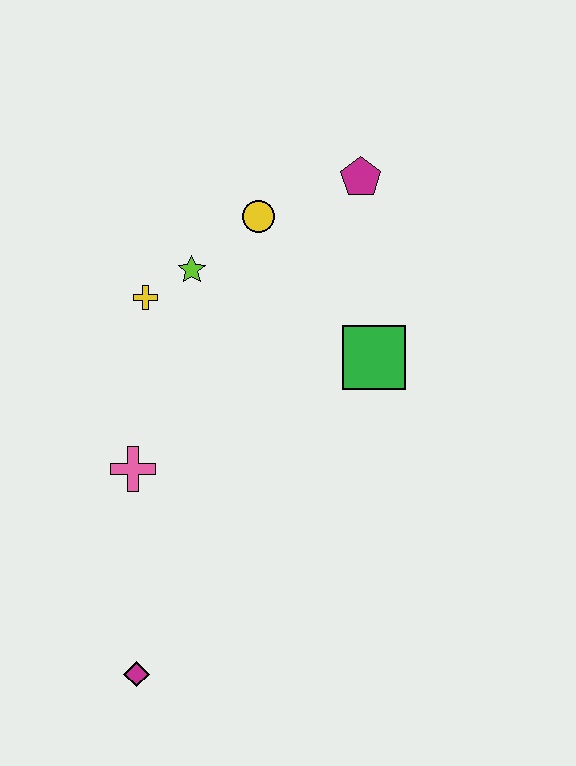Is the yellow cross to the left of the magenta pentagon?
Yes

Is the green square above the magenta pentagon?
No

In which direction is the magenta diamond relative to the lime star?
The magenta diamond is below the lime star.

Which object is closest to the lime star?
The yellow cross is closest to the lime star.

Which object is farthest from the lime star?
The magenta diamond is farthest from the lime star.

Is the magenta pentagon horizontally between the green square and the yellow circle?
Yes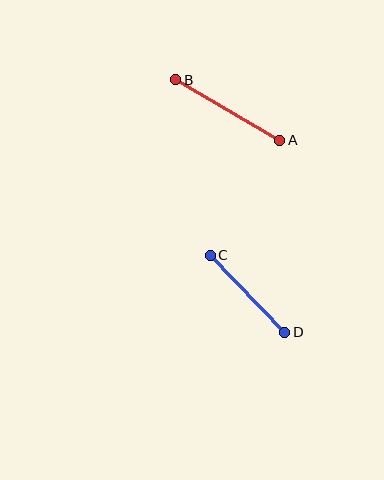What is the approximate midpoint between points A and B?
The midpoint is at approximately (228, 110) pixels.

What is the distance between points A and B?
The distance is approximately 121 pixels.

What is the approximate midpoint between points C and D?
The midpoint is at approximately (247, 294) pixels.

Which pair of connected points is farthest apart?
Points A and B are farthest apart.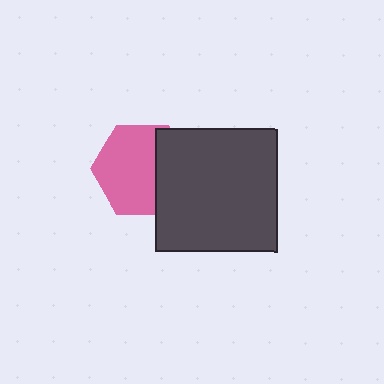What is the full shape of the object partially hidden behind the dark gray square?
The partially hidden object is a pink hexagon.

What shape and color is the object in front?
The object in front is a dark gray square.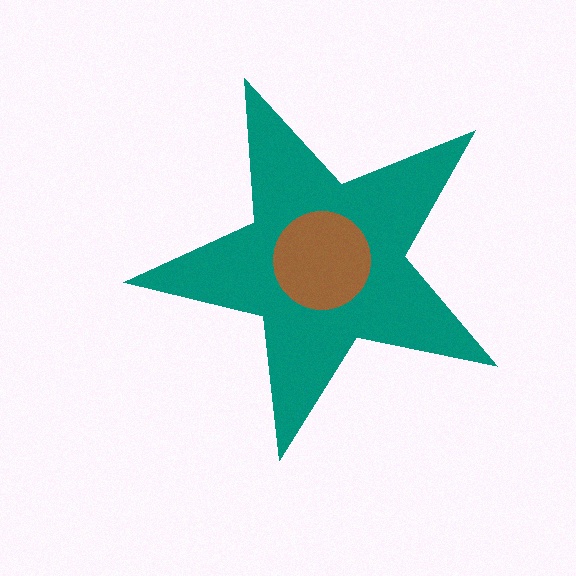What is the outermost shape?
The teal star.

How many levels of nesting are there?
2.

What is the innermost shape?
The brown circle.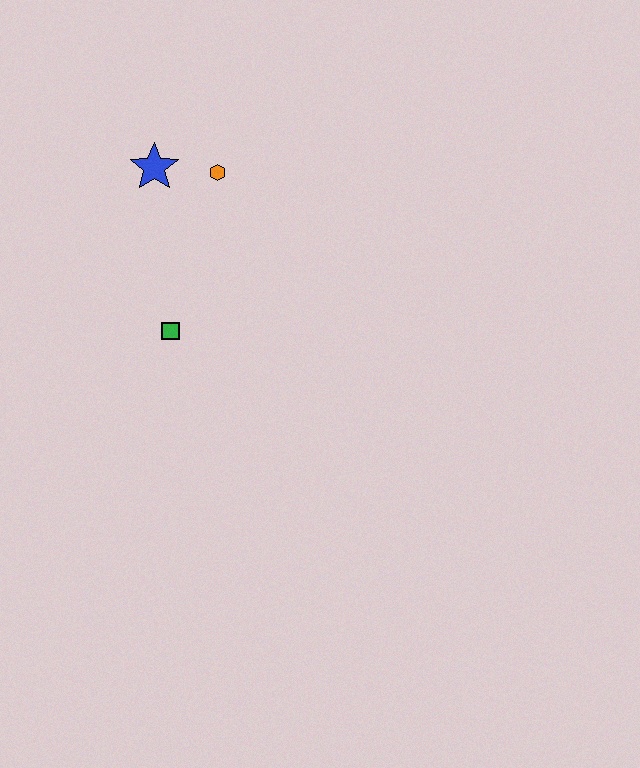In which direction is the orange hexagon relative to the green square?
The orange hexagon is above the green square.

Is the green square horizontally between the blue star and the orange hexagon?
Yes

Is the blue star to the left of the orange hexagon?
Yes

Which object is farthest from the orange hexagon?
The green square is farthest from the orange hexagon.